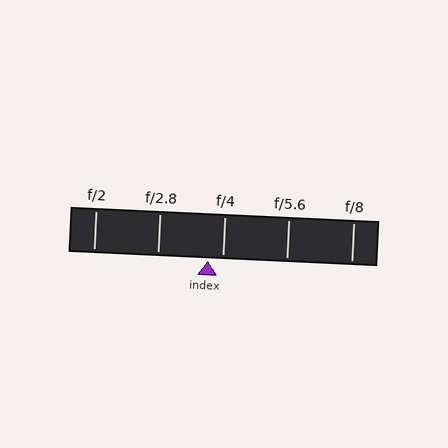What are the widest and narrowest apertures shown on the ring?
The widest aperture shown is f/2 and the narrowest is f/8.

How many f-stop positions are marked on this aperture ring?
There are 5 f-stop positions marked.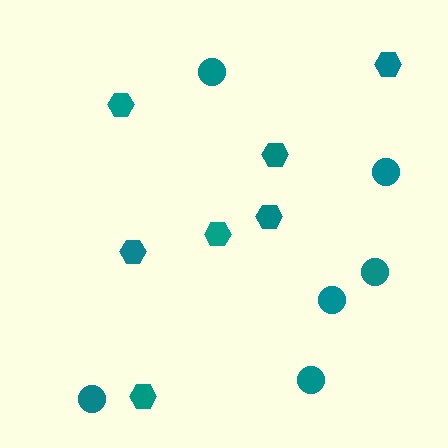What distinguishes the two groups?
There are 2 groups: one group of circles (6) and one group of hexagons (7).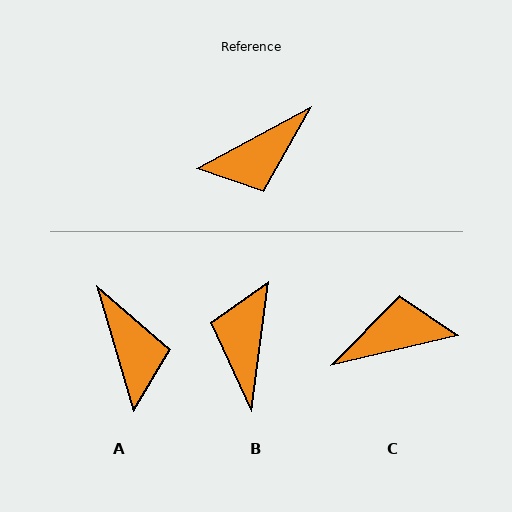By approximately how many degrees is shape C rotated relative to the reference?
Approximately 165 degrees counter-clockwise.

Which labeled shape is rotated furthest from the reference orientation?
C, about 165 degrees away.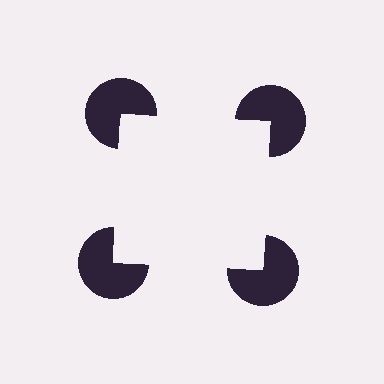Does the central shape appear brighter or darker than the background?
It typically appears slightly brighter than the background, even though no actual brightness change is drawn.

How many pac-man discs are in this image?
There are 4 — one at each vertex of the illusory square.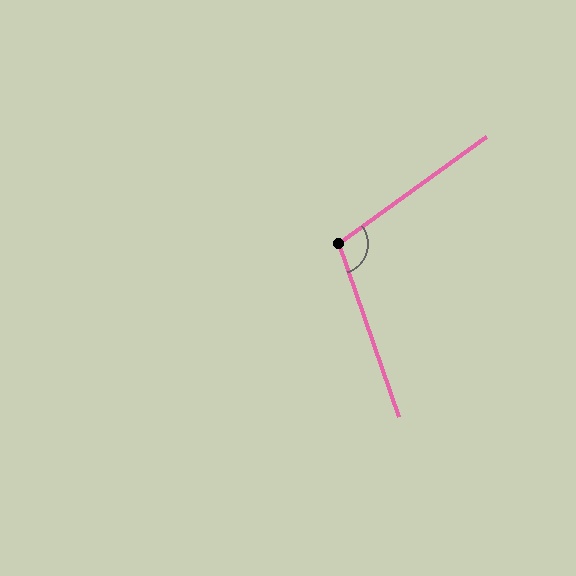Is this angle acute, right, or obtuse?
It is obtuse.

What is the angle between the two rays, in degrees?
Approximately 107 degrees.